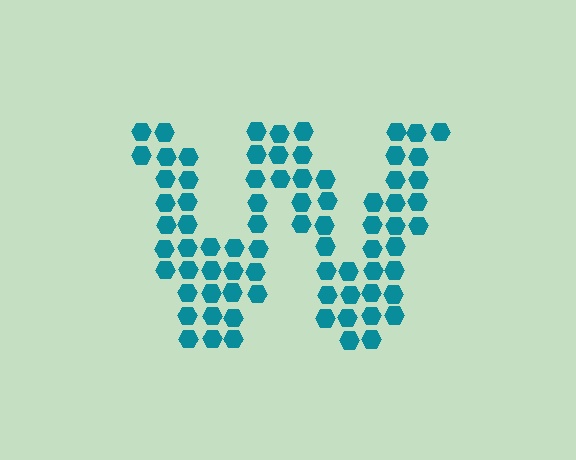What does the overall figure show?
The overall figure shows the letter W.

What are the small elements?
The small elements are hexagons.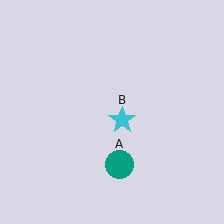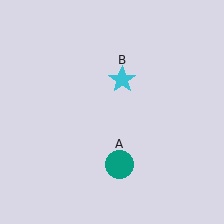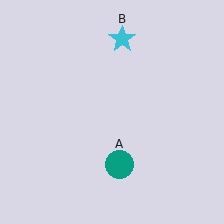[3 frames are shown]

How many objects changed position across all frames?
1 object changed position: cyan star (object B).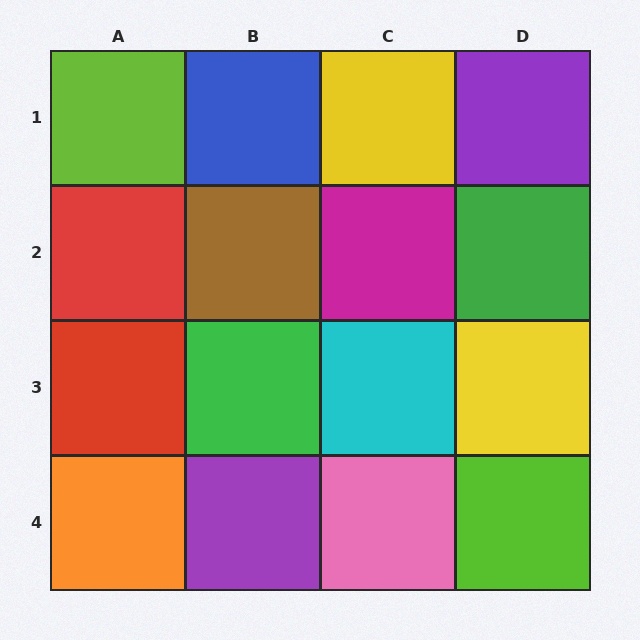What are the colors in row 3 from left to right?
Red, green, cyan, yellow.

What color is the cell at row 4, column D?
Lime.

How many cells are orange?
1 cell is orange.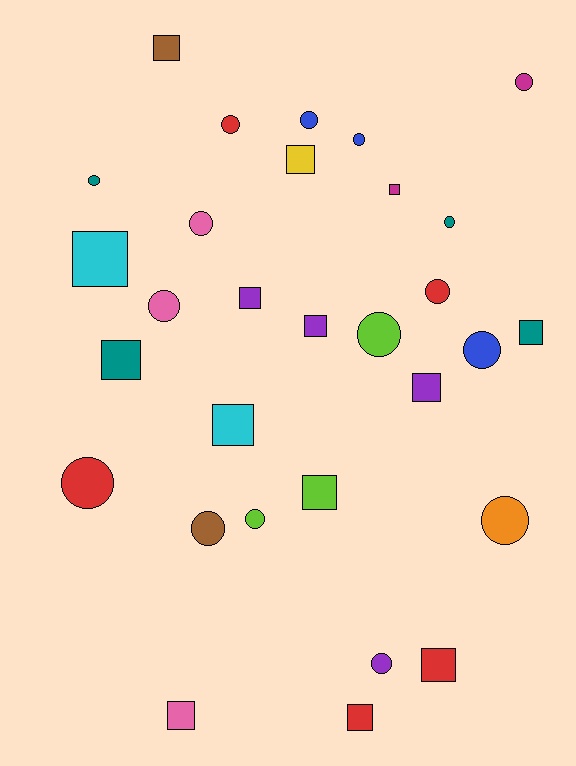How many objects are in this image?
There are 30 objects.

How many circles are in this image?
There are 16 circles.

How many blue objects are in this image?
There are 3 blue objects.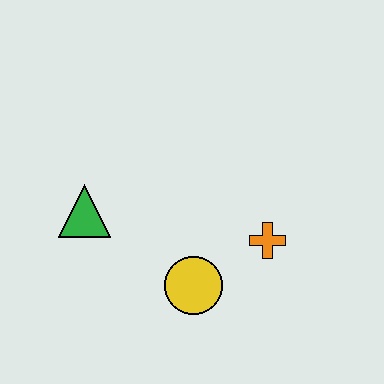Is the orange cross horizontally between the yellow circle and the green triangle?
No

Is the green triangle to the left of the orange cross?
Yes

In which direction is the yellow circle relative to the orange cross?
The yellow circle is to the left of the orange cross.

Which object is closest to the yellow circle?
The orange cross is closest to the yellow circle.